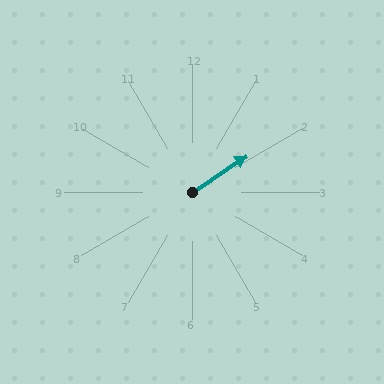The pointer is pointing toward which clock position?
Roughly 2 o'clock.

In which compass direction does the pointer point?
Northeast.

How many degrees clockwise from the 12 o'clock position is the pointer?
Approximately 56 degrees.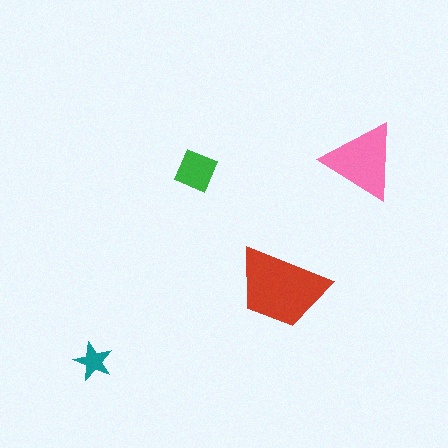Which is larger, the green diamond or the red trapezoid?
The red trapezoid.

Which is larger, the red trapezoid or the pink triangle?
The red trapezoid.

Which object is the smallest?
The teal star.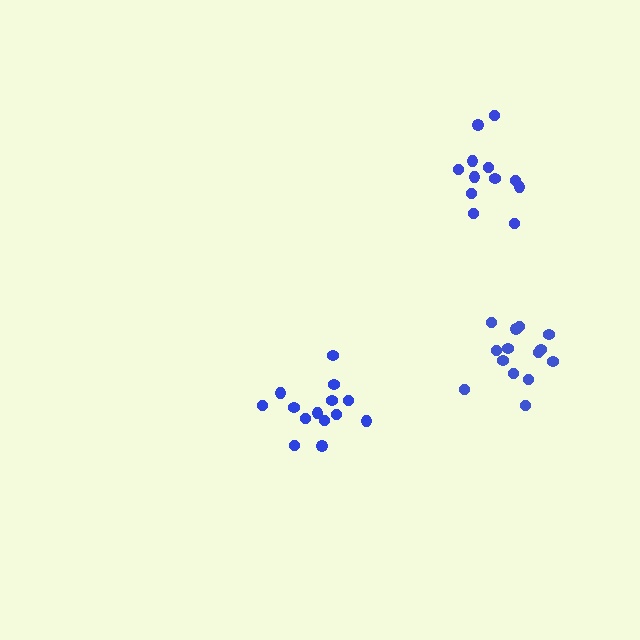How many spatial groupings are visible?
There are 3 spatial groupings.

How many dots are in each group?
Group 1: 14 dots, Group 2: 12 dots, Group 3: 14 dots (40 total).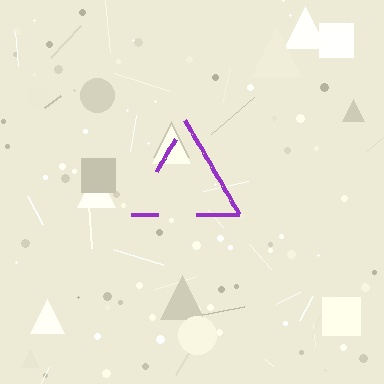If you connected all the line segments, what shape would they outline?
They would outline a triangle.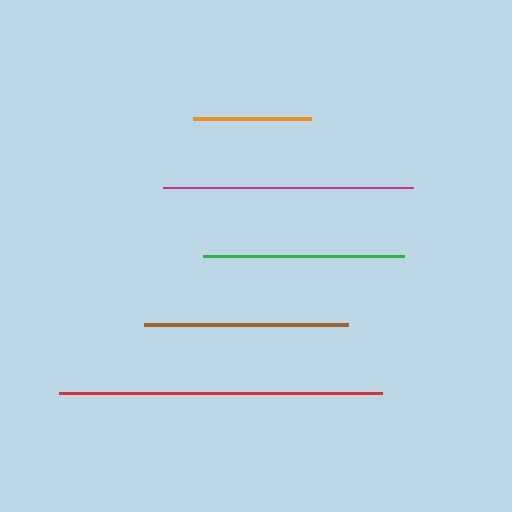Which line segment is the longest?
The red line is the longest at approximately 323 pixels.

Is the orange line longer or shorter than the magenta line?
The magenta line is longer than the orange line.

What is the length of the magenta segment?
The magenta segment is approximately 250 pixels long.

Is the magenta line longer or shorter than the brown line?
The magenta line is longer than the brown line.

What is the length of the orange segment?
The orange segment is approximately 119 pixels long.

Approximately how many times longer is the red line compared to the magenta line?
The red line is approximately 1.3 times the length of the magenta line.